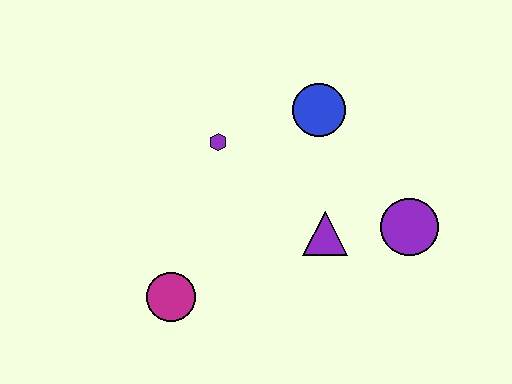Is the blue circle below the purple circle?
No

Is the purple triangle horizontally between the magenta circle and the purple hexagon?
No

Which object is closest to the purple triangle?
The purple circle is closest to the purple triangle.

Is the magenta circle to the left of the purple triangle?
Yes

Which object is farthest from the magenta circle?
The purple circle is farthest from the magenta circle.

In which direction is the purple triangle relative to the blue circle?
The purple triangle is below the blue circle.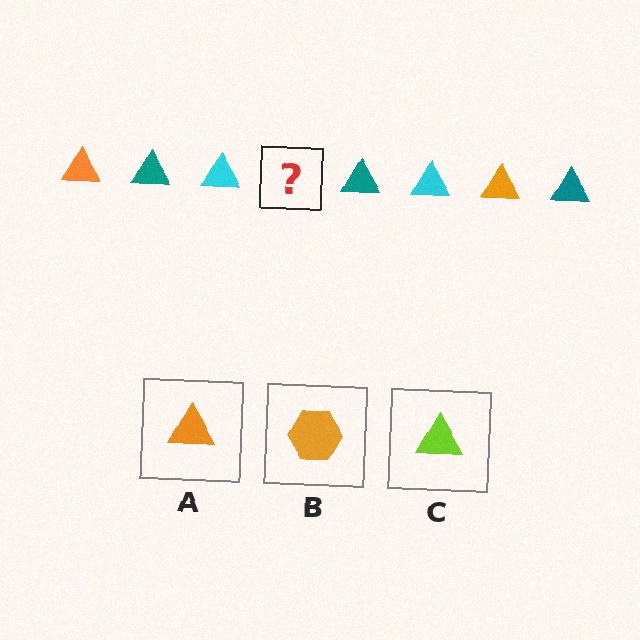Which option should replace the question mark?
Option A.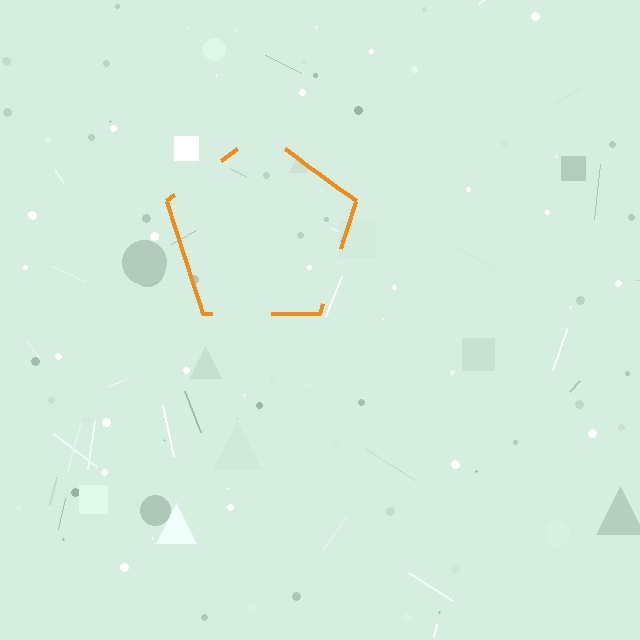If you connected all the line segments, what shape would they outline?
They would outline a pentagon.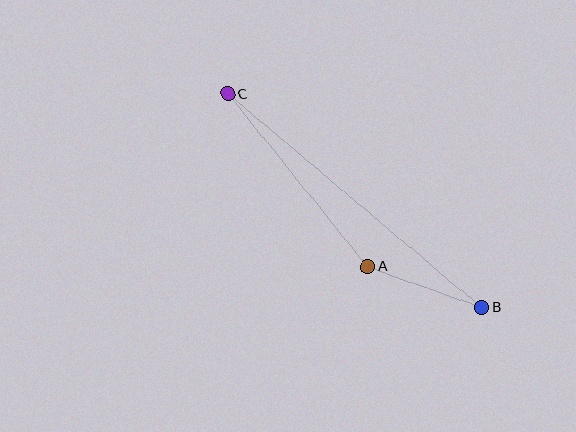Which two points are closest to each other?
Points A and B are closest to each other.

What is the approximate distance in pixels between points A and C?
The distance between A and C is approximately 222 pixels.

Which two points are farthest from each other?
Points B and C are farthest from each other.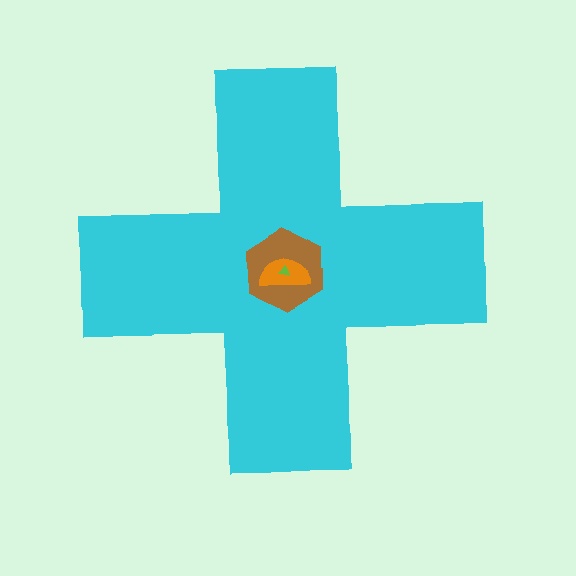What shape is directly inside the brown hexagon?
The orange semicircle.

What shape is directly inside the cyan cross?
The brown hexagon.